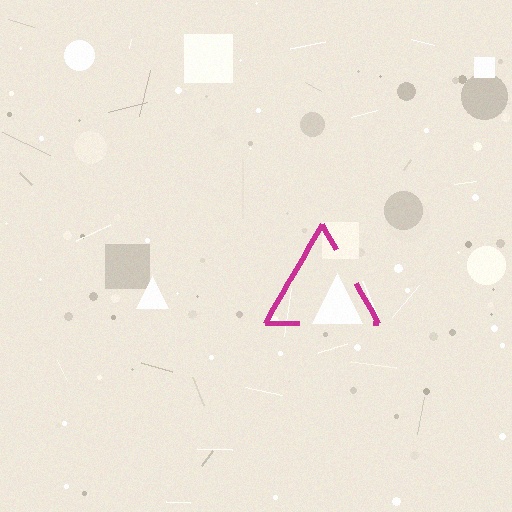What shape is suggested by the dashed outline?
The dashed outline suggests a triangle.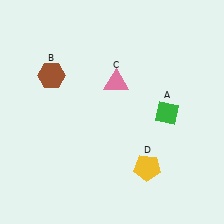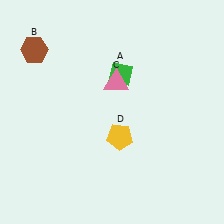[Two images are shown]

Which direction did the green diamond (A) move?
The green diamond (A) moved left.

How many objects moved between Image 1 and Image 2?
3 objects moved between the two images.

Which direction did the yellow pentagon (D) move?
The yellow pentagon (D) moved up.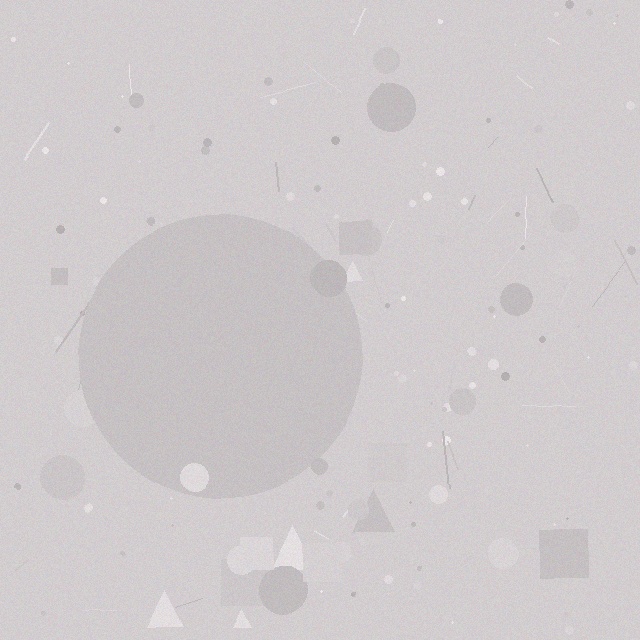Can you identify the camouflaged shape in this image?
The camouflaged shape is a circle.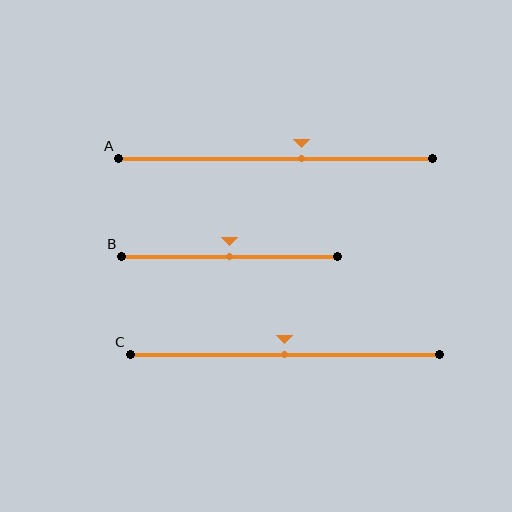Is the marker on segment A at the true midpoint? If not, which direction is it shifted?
No, the marker on segment A is shifted to the right by about 8% of the segment length.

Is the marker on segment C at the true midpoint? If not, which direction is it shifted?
Yes, the marker on segment C is at the true midpoint.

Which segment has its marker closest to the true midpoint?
Segment B has its marker closest to the true midpoint.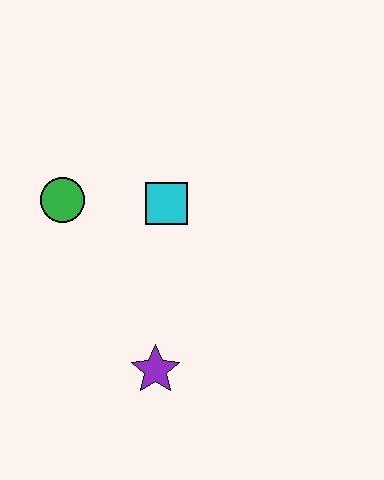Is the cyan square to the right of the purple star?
Yes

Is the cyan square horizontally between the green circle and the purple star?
No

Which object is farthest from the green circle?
The purple star is farthest from the green circle.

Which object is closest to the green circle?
The cyan square is closest to the green circle.